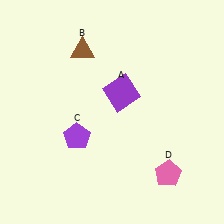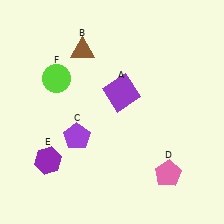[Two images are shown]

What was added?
A purple hexagon (E), a lime circle (F) were added in Image 2.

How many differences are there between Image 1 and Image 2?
There are 2 differences between the two images.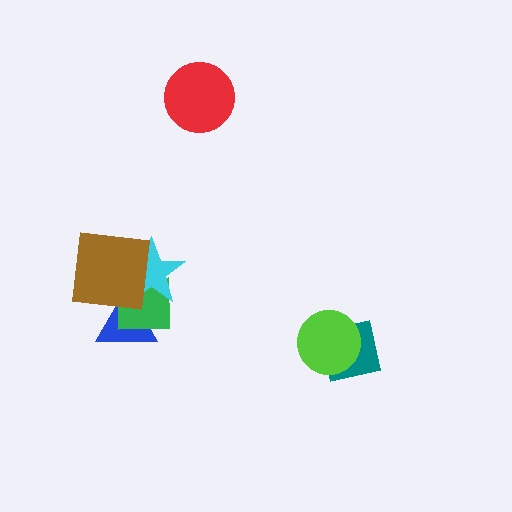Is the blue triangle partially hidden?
Yes, it is partially covered by another shape.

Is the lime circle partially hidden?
No, no other shape covers it.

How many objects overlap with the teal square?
1 object overlaps with the teal square.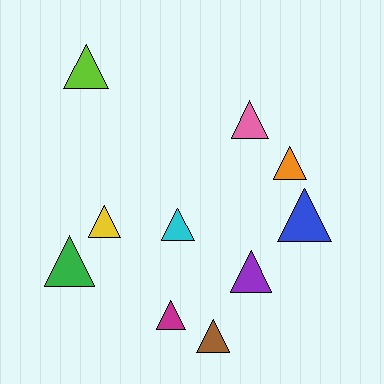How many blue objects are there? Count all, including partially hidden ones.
There is 1 blue object.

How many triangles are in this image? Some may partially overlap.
There are 10 triangles.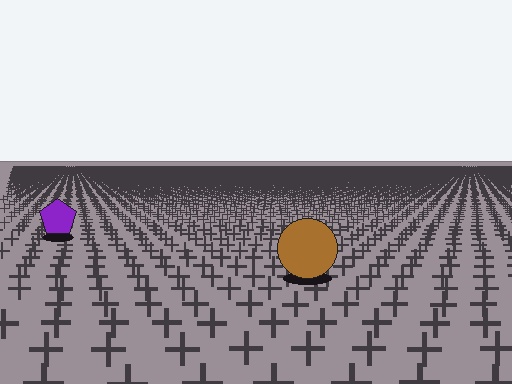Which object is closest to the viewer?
The brown circle is closest. The texture marks near it are larger and more spread out.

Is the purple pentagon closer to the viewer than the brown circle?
No. The brown circle is closer — you can tell from the texture gradient: the ground texture is coarser near it.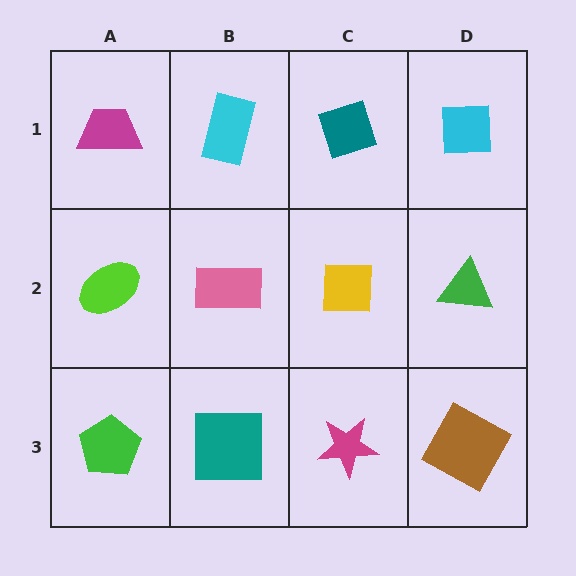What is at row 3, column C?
A magenta star.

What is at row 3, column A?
A green pentagon.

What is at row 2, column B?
A pink rectangle.